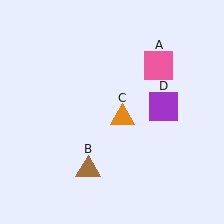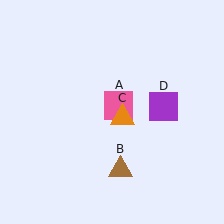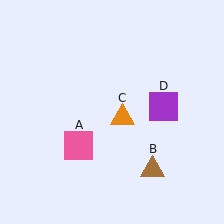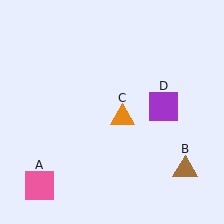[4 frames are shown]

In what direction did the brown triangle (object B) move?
The brown triangle (object B) moved right.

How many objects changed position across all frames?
2 objects changed position: pink square (object A), brown triangle (object B).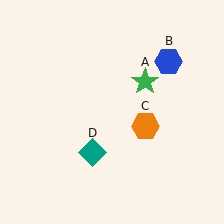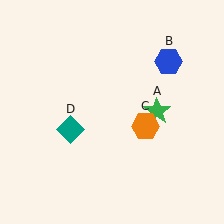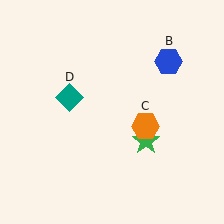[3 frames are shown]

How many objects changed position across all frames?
2 objects changed position: green star (object A), teal diamond (object D).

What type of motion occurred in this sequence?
The green star (object A), teal diamond (object D) rotated clockwise around the center of the scene.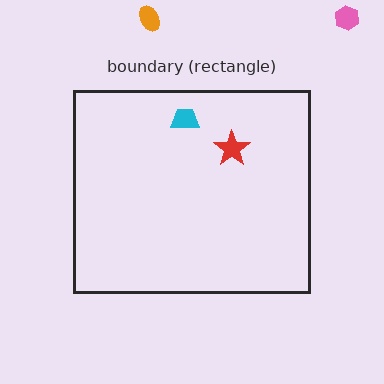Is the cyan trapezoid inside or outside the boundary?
Inside.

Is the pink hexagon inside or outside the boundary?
Outside.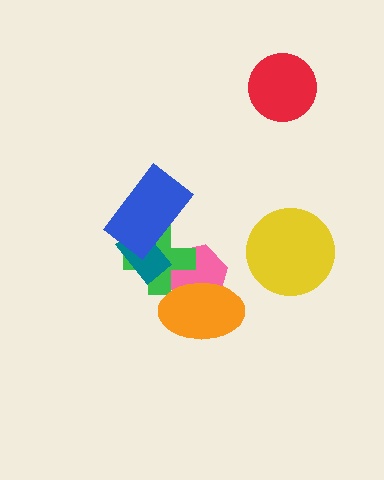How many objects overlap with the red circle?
0 objects overlap with the red circle.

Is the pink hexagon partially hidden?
Yes, it is partially covered by another shape.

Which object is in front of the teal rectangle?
The blue rectangle is in front of the teal rectangle.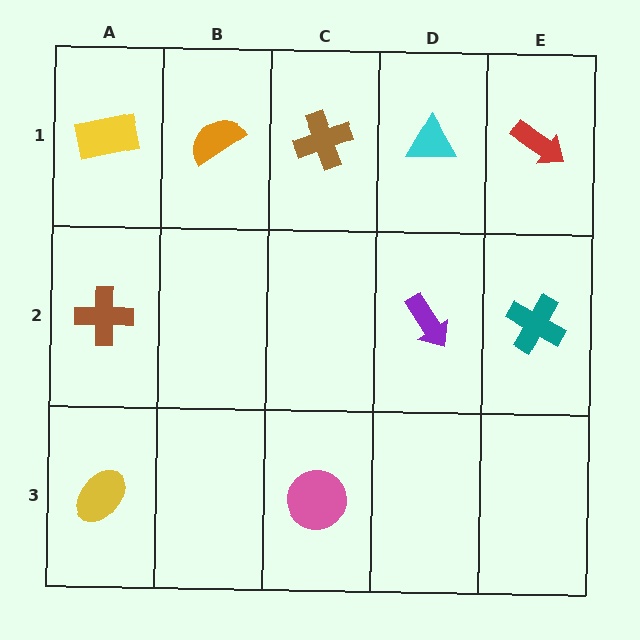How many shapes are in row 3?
2 shapes.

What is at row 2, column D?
A purple arrow.